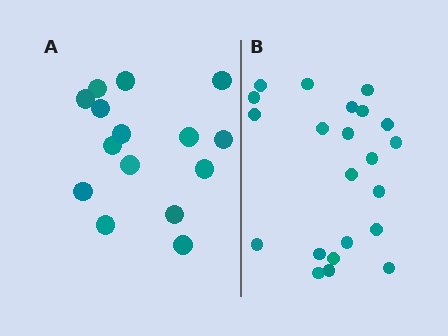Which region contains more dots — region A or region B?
Region B (the right region) has more dots.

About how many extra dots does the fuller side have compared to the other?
Region B has roughly 8 or so more dots than region A.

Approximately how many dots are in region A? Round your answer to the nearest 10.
About 20 dots. (The exact count is 15, which rounds to 20.)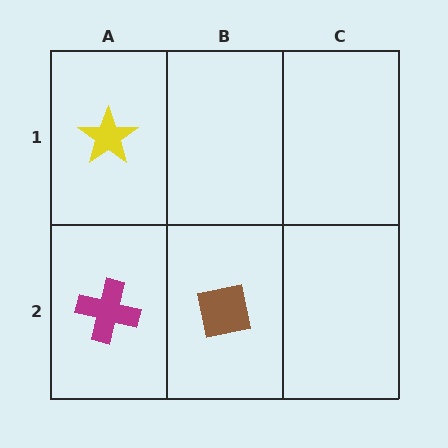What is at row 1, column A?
A yellow star.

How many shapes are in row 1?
1 shape.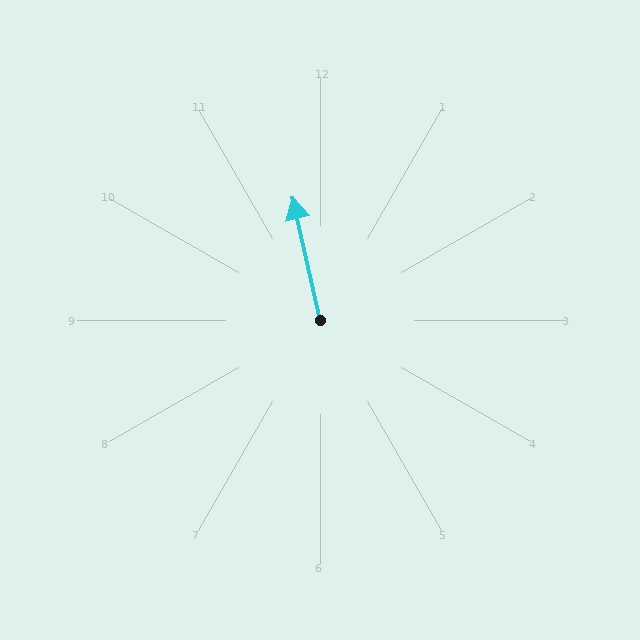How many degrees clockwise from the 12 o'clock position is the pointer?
Approximately 348 degrees.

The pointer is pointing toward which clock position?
Roughly 12 o'clock.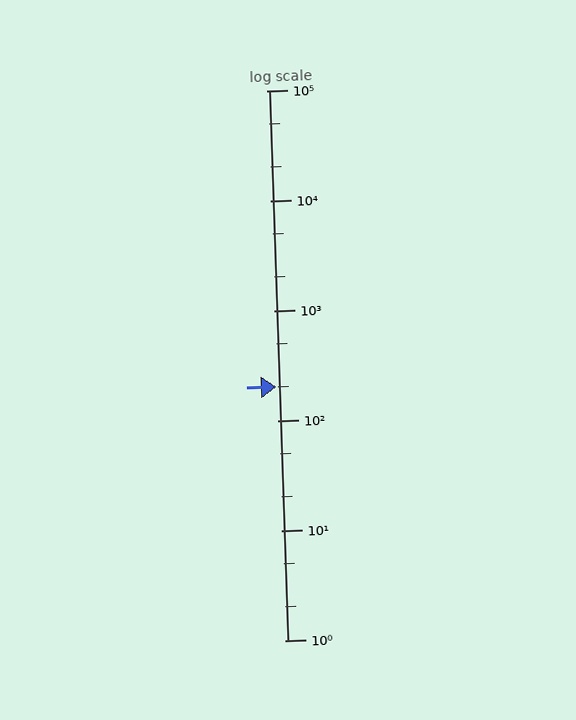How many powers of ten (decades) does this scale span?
The scale spans 5 decades, from 1 to 100000.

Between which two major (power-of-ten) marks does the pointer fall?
The pointer is between 100 and 1000.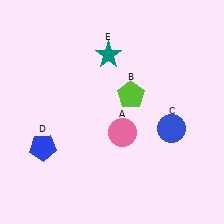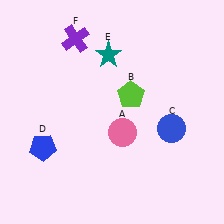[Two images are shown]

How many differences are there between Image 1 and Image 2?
There is 1 difference between the two images.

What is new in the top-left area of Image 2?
A purple cross (F) was added in the top-left area of Image 2.